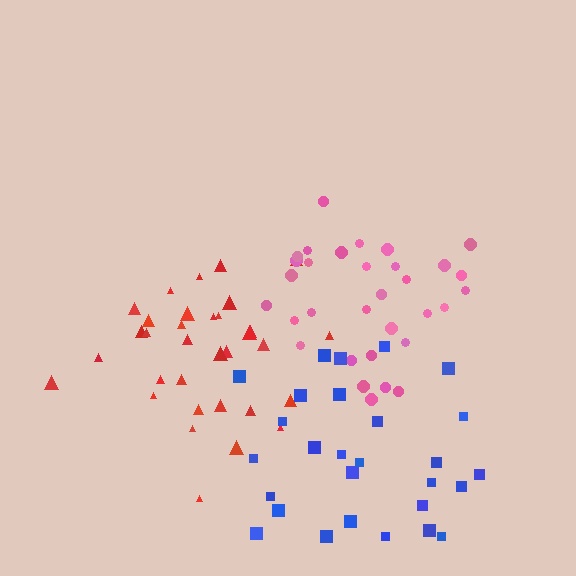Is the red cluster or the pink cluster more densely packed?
Pink.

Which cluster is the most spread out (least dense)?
Red.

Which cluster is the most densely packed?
Pink.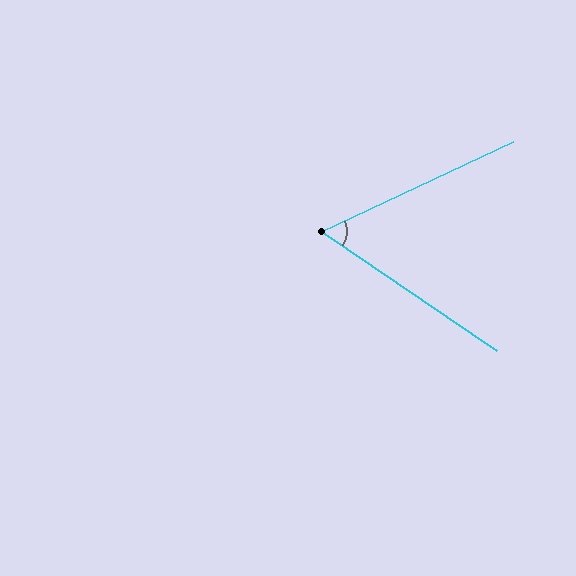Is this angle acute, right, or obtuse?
It is acute.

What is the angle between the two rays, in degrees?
Approximately 59 degrees.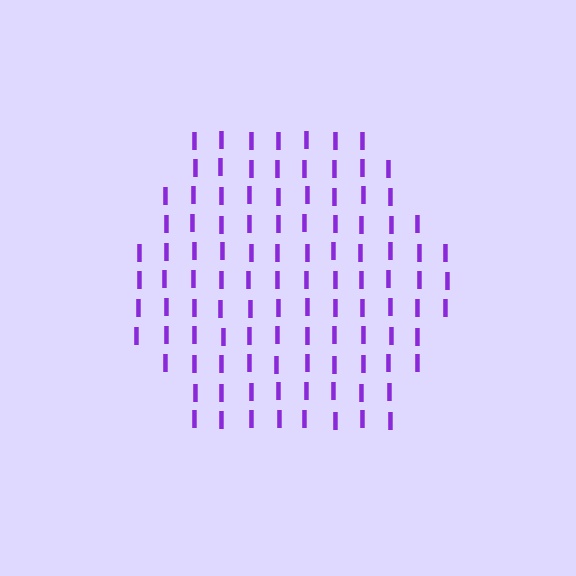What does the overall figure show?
The overall figure shows a hexagon.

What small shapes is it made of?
It is made of small letter I's.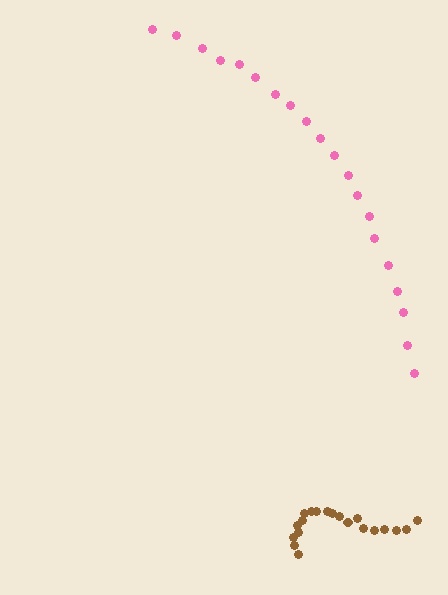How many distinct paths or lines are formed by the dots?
There are 2 distinct paths.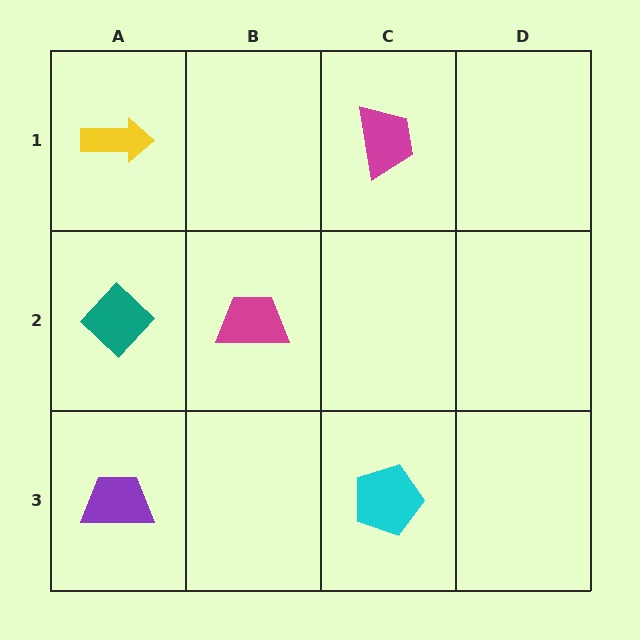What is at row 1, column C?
A magenta trapezoid.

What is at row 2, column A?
A teal diamond.